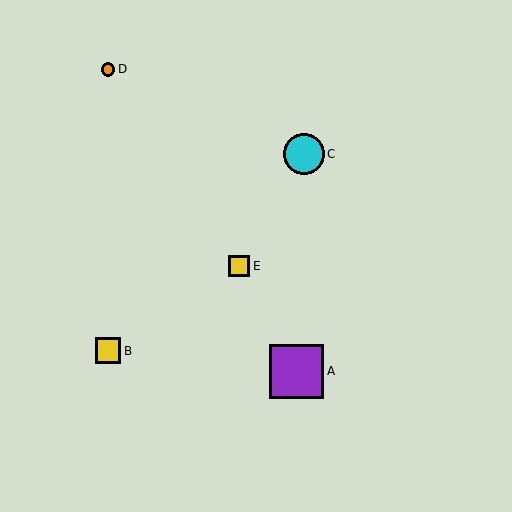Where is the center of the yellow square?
The center of the yellow square is at (239, 266).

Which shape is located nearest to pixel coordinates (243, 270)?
The yellow square (labeled E) at (239, 266) is nearest to that location.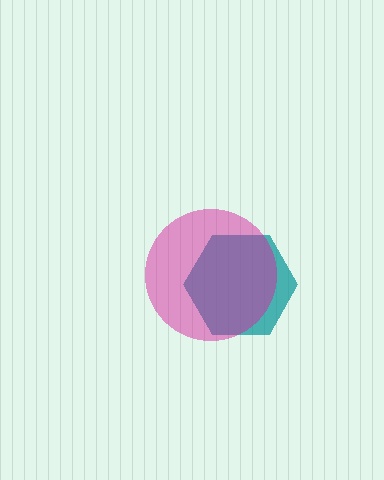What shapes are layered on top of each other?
The layered shapes are: a teal hexagon, a magenta circle.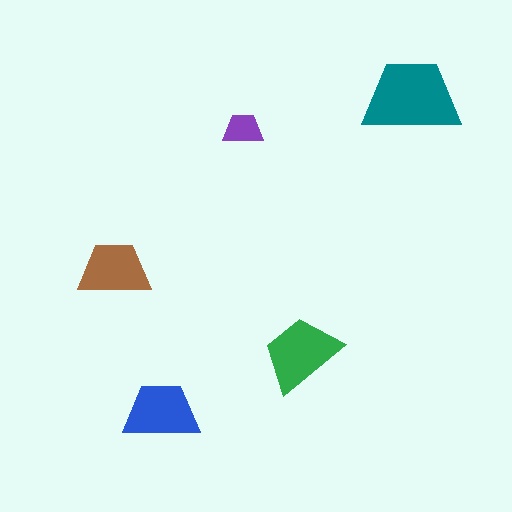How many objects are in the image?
There are 5 objects in the image.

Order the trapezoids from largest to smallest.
the teal one, the green one, the blue one, the brown one, the purple one.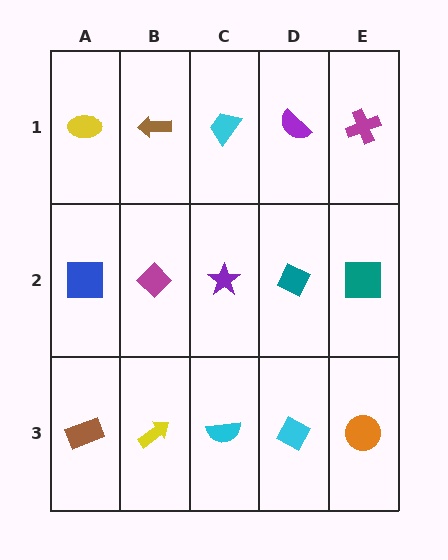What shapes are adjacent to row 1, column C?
A purple star (row 2, column C), a brown arrow (row 1, column B), a purple semicircle (row 1, column D).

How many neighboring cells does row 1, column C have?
3.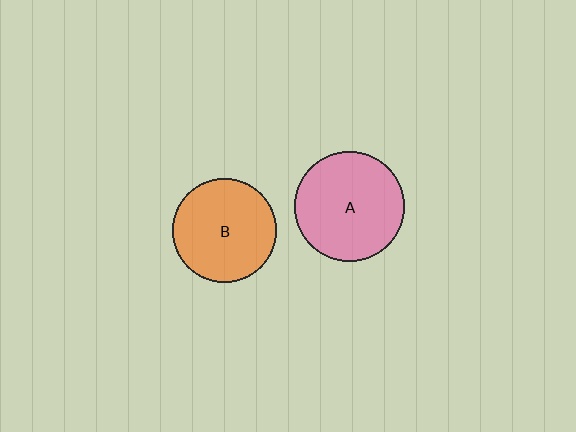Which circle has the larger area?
Circle A (pink).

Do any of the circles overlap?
No, none of the circles overlap.